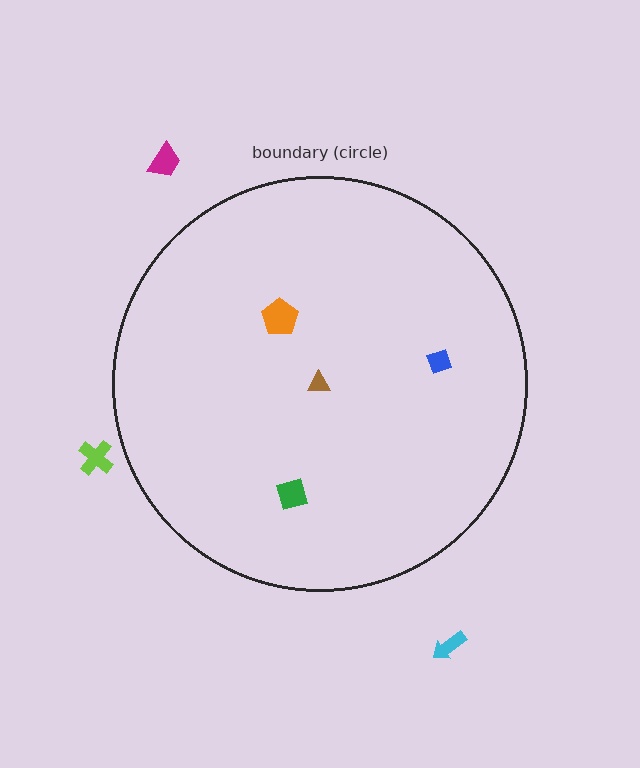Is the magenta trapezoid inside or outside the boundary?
Outside.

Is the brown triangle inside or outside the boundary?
Inside.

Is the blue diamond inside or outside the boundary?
Inside.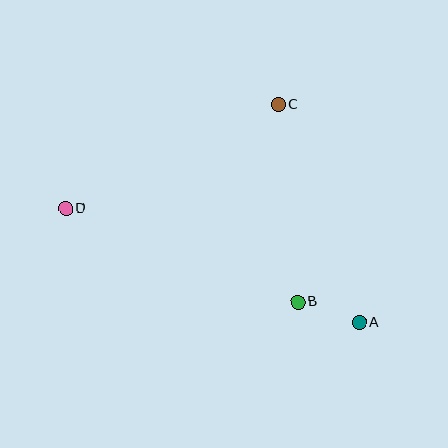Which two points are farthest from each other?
Points A and D are farthest from each other.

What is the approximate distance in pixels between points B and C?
The distance between B and C is approximately 199 pixels.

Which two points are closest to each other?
Points A and B are closest to each other.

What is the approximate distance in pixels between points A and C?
The distance between A and C is approximately 233 pixels.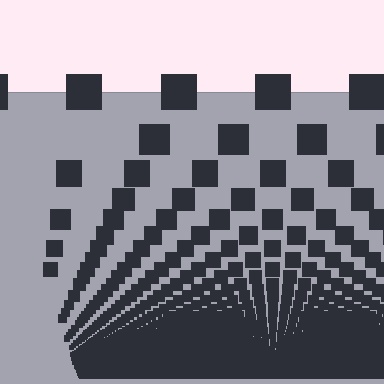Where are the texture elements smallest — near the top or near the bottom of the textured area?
Near the bottom.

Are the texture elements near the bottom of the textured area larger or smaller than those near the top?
Smaller. The gradient is inverted — elements near the bottom are smaller and denser.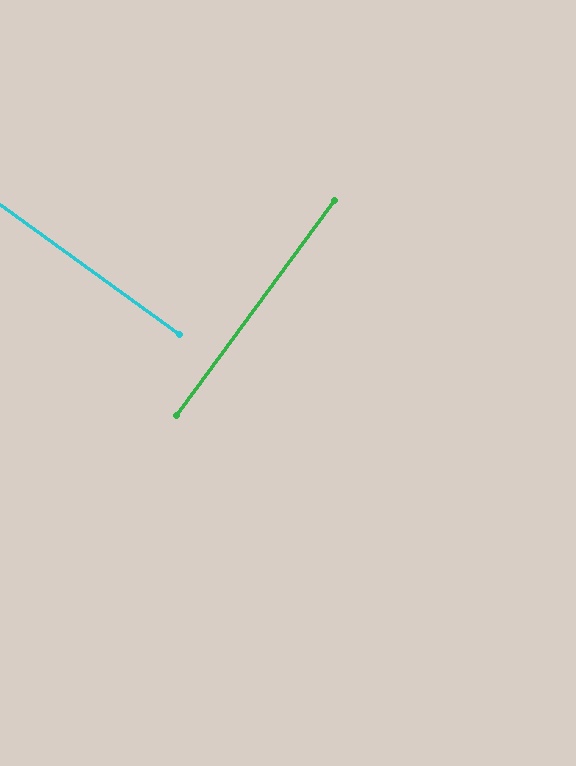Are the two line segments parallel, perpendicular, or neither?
Perpendicular — they meet at approximately 90°.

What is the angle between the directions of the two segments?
Approximately 90 degrees.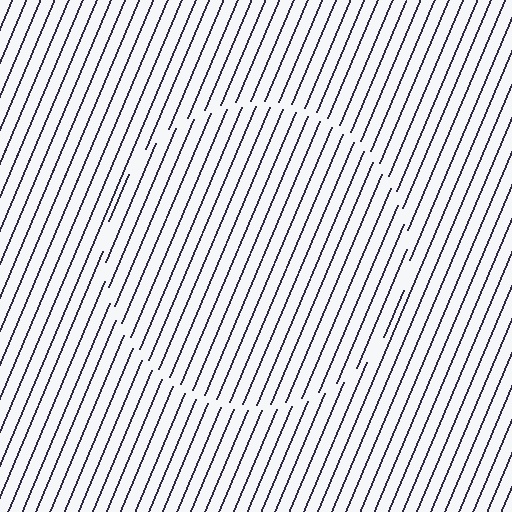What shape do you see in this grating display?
An illusory circle. The interior of the shape contains the same grating, shifted by half a period — the contour is defined by the phase discontinuity where line-ends from the inner and outer gratings abut.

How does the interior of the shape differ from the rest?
The interior of the shape contains the same grating, shifted by half a period — the contour is defined by the phase discontinuity where line-ends from the inner and outer gratings abut.